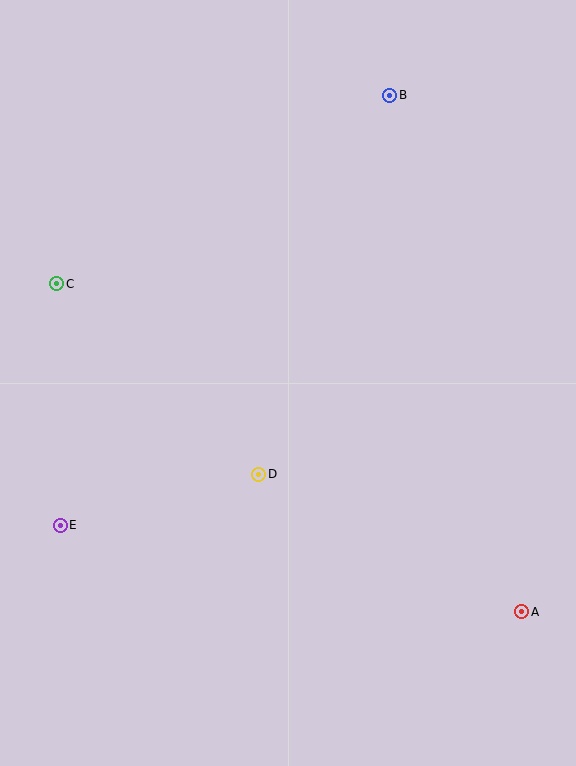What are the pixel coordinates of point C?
Point C is at (57, 284).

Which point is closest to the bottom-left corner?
Point E is closest to the bottom-left corner.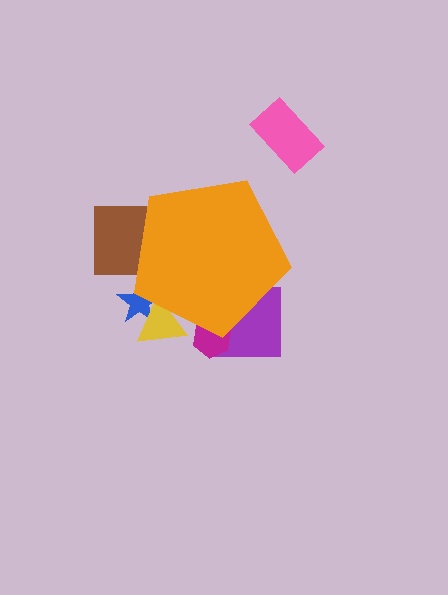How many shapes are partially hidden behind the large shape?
5 shapes are partially hidden.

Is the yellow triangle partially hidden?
Yes, the yellow triangle is partially hidden behind the orange pentagon.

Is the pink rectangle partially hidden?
No, the pink rectangle is fully visible.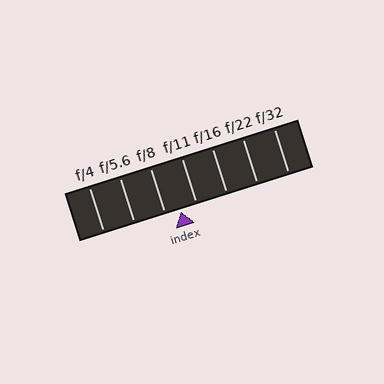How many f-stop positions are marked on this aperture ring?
There are 7 f-stop positions marked.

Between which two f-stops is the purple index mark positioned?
The index mark is between f/8 and f/11.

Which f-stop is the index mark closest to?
The index mark is closest to f/8.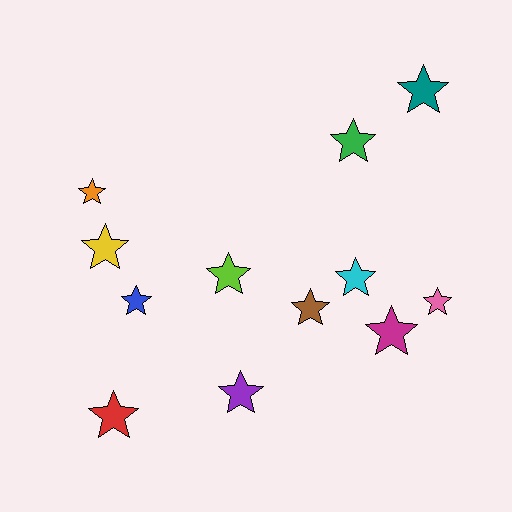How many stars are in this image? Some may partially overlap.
There are 12 stars.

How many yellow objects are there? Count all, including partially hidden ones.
There is 1 yellow object.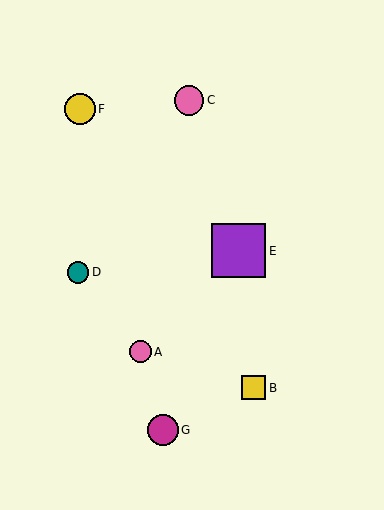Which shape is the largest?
The purple square (labeled E) is the largest.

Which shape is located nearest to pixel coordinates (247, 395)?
The yellow square (labeled B) at (253, 388) is nearest to that location.